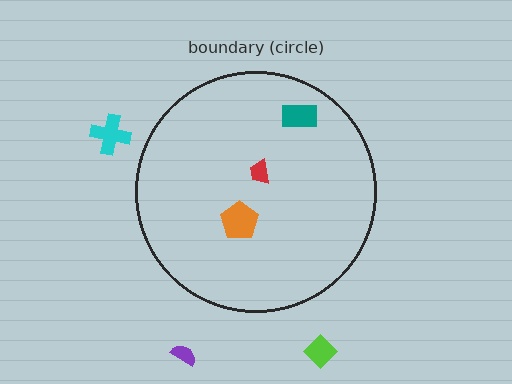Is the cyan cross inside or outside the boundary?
Outside.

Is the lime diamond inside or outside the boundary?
Outside.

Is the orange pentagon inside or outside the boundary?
Inside.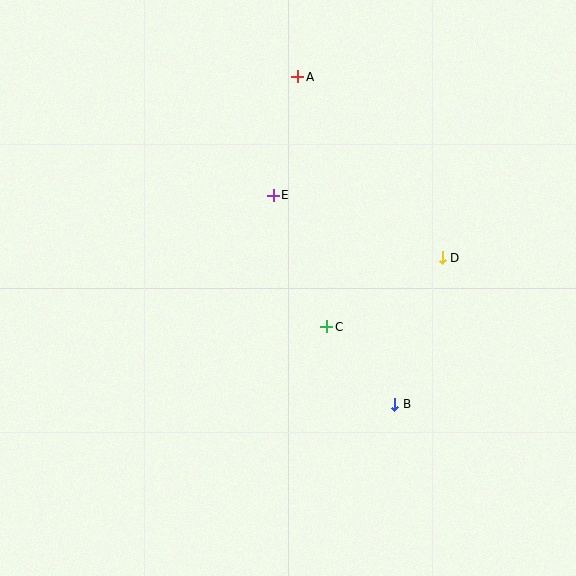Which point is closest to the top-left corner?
Point A is closest to the top-left corner.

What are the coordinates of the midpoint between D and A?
The midpoint between D and A is at (370, 167).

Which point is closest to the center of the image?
Point C at (327, 327) is closest to the center.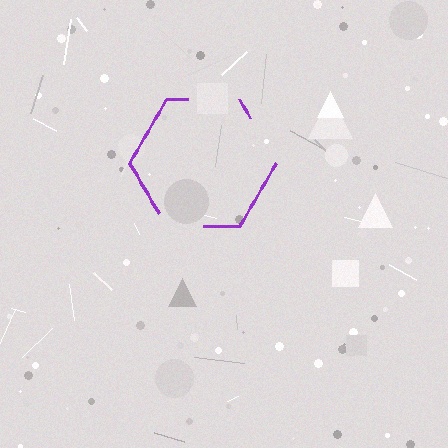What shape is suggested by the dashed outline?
The dashed outline suggests a hexagon.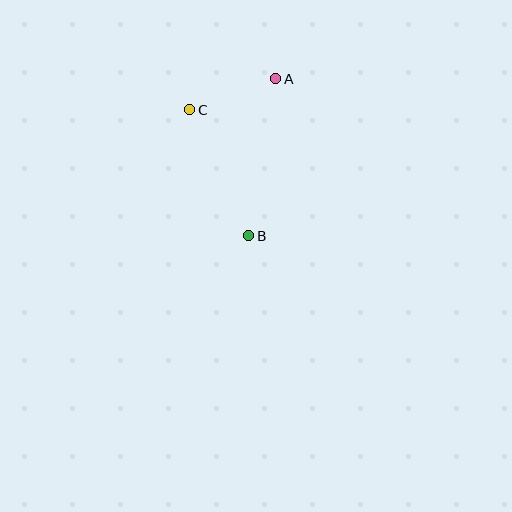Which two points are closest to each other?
Points A and C are closest to each other.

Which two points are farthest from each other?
Points A and B are farthest from each other.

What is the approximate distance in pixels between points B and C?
The distance between B and C is approximately 139 pixels.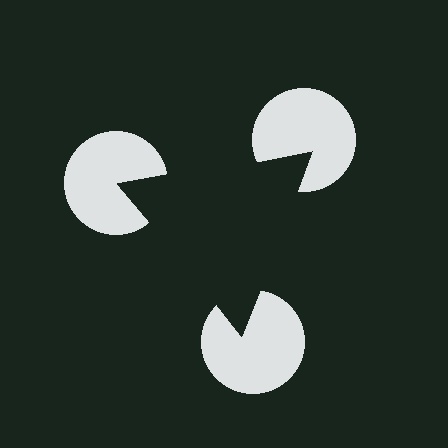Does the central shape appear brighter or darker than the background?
It typically appears slightly darker than the background, even though no actual brightness change is drawn.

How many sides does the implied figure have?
3 sides.